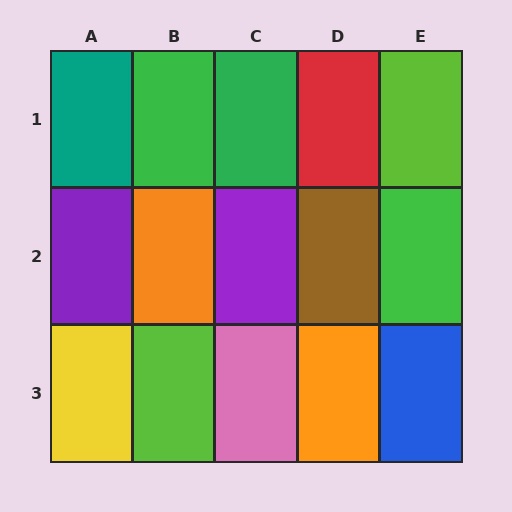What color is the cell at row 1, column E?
Lime.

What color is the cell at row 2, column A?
Purple.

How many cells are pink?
1 cell is pink.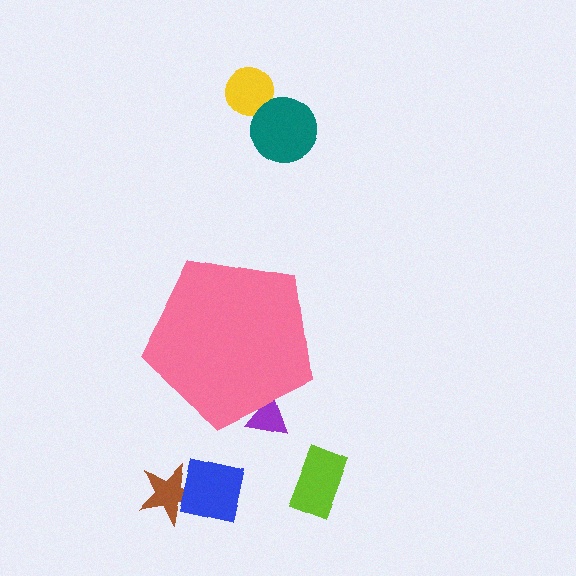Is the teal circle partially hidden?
No, the teal circle is fully visible.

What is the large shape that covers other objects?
A pink pentagon.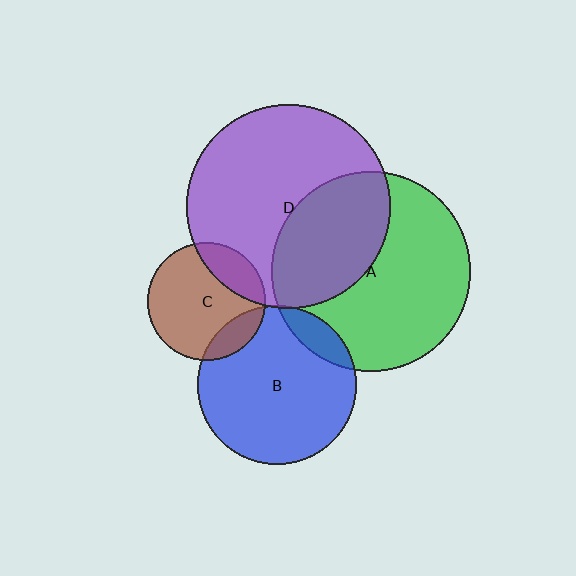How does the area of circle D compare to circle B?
Approximately 1.6 times.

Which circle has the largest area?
Circle D (purple).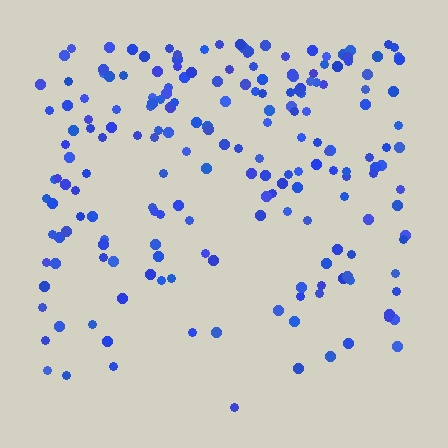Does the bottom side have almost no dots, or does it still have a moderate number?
Still a moderate number, just noticeably fewer than the top.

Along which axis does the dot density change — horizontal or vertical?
Vertical.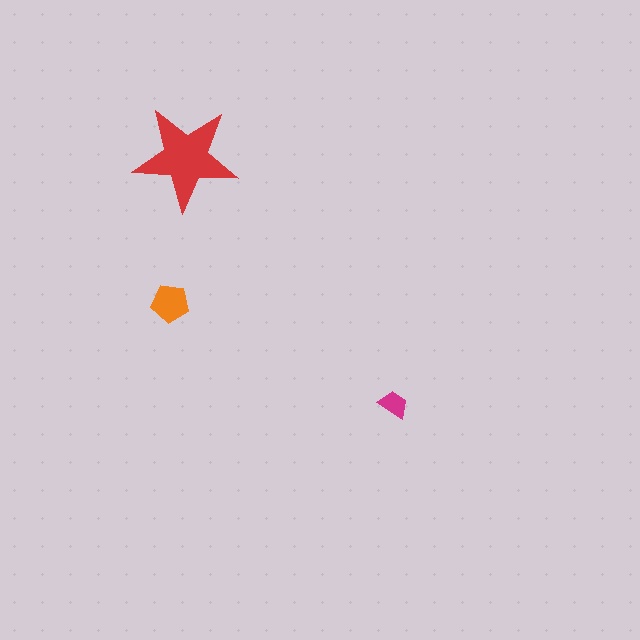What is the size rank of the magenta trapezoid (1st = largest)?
3rd.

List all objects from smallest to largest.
The magenta trapezoid, the orange pentagon, the red star.